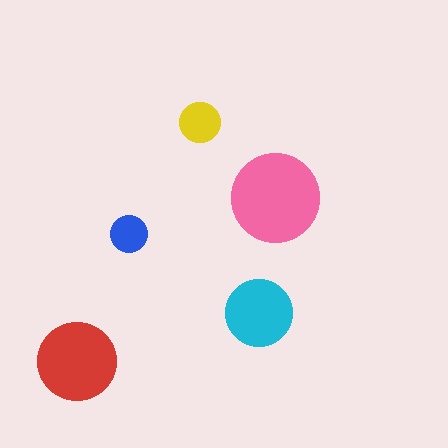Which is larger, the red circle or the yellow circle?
The red one.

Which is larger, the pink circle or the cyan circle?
The pink one.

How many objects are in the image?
There are 5 objects in the image.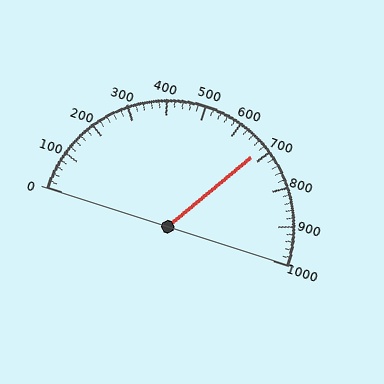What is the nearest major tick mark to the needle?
The nearest major tick mark is 700.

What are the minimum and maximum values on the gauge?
The gauge ranges from 0 to 1000.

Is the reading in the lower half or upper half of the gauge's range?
The reading is in the upper half of the range (0 to 1000).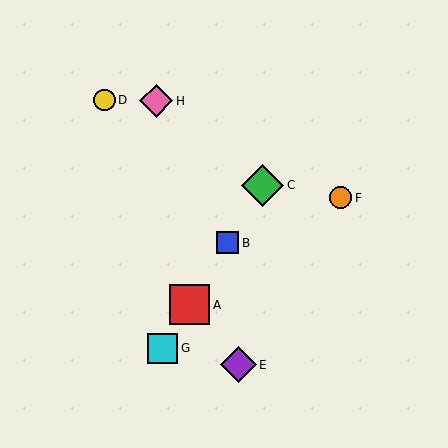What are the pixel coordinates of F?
Object F is at (341, 198).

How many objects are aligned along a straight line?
4 objects (A, B, C, G) are aligned along a straight line.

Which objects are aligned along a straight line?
Objects A, B, C, G are aligned along a straight line.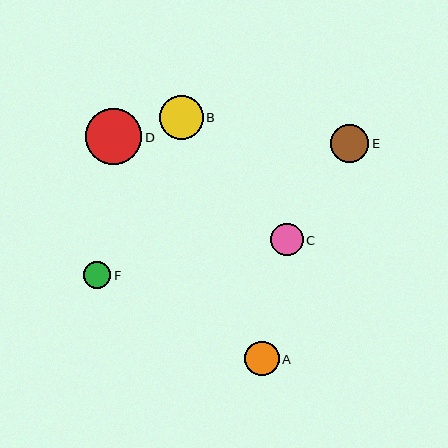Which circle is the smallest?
Circle F is the smallest with a size of approximately 27 pixels.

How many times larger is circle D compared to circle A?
Circle D is approximately 1.7 times the size of circle A.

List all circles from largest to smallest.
From largest to smallest: D, B, E, A, C, F.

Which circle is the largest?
Circle D is the largest with a size of approximately 56 pixels.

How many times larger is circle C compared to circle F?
Circle C is approximately 1.2 times the size of circle F.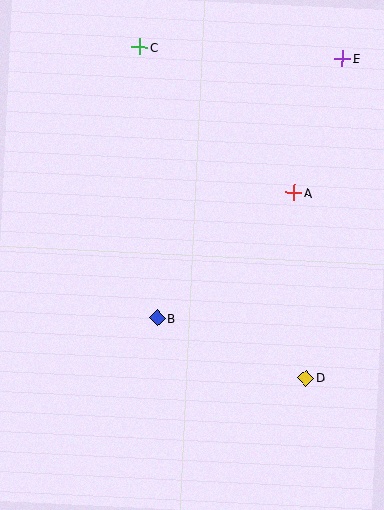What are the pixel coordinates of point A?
Point A is at (294, 193).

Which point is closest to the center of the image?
Point B at (157, 318) is closest to the center.